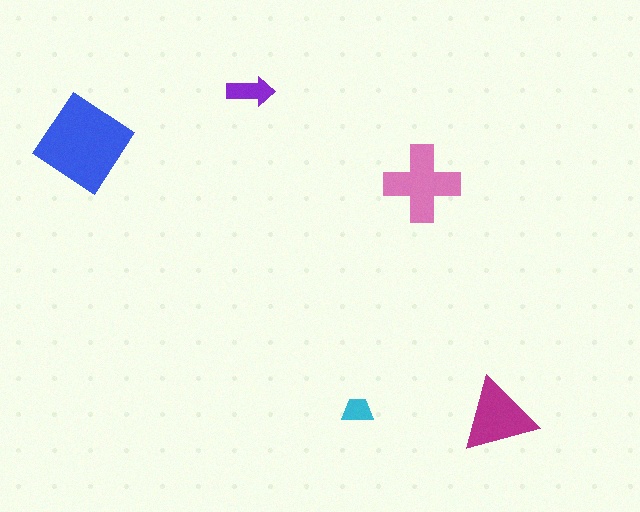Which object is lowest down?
The magenta triangle is bottommost.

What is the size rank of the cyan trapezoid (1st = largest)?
5th.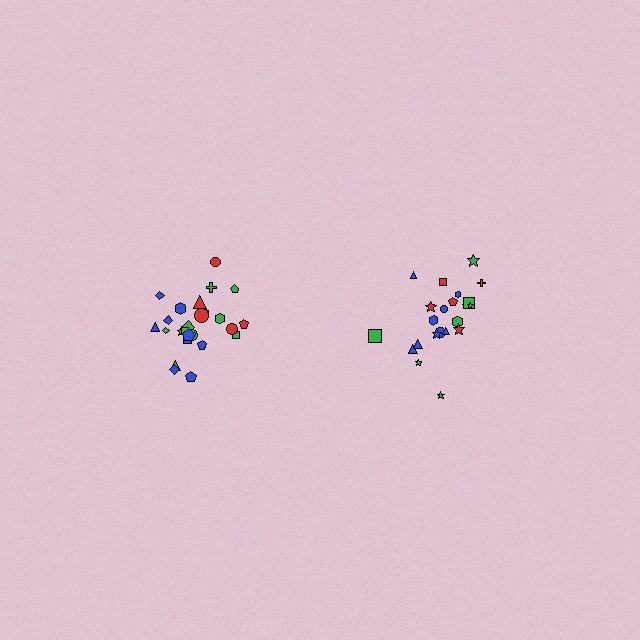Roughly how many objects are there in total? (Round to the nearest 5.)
Roughly 45 objects in total.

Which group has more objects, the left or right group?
The left group.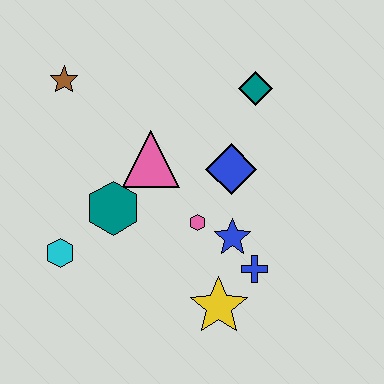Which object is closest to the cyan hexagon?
The teal hexagon is closest to the cyan hexagon.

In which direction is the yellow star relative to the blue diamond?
The yellow star is below the blue diamond.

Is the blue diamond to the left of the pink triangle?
No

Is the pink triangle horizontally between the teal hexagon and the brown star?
No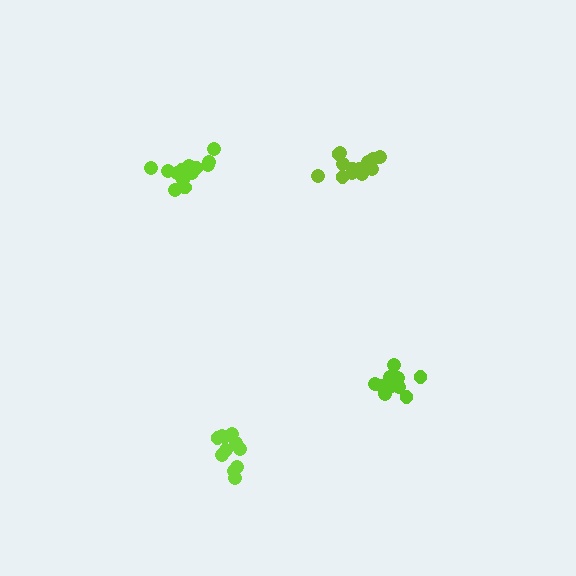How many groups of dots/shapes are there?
There are 4 groups.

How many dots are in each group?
Group 1: 13 dots, Group 2: 11 dots, Group 3: 14 dots, Group 4: 12 dots (50 total).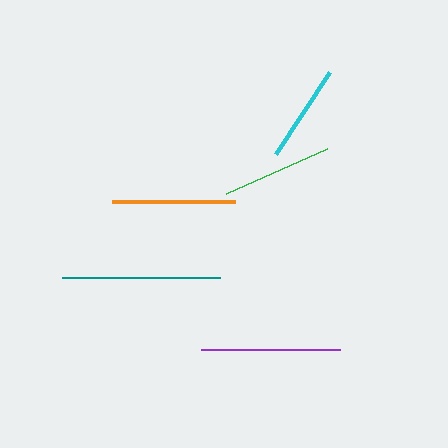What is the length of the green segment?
The green segment is approximately 110 pixels long.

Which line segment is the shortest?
The cyan line is the shortest at approximately 98 pixels.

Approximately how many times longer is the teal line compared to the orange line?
The teal line is approximately 1.3 times the length of the orange line.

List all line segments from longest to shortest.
From longest to shortest: teal, purple, orange, green, cyan.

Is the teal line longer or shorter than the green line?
The teal line is longer than the green line.